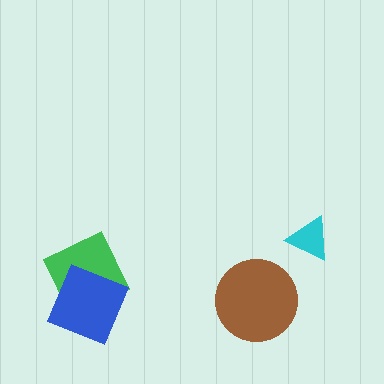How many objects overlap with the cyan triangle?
0 objects overlap with the cyan triangle.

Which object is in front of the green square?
The blue square is in front of the green square.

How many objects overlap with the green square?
1 object overlaps with the green square.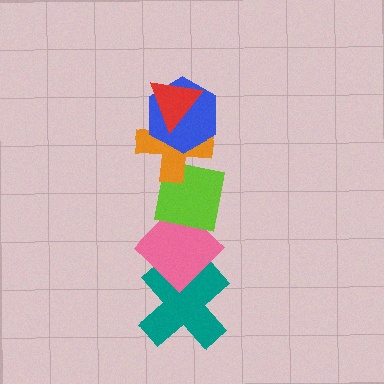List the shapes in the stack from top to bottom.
From top to bottom: the red triangle, the blue hexagon, the orange cross, the lime square, the pink diamond, the teal cross.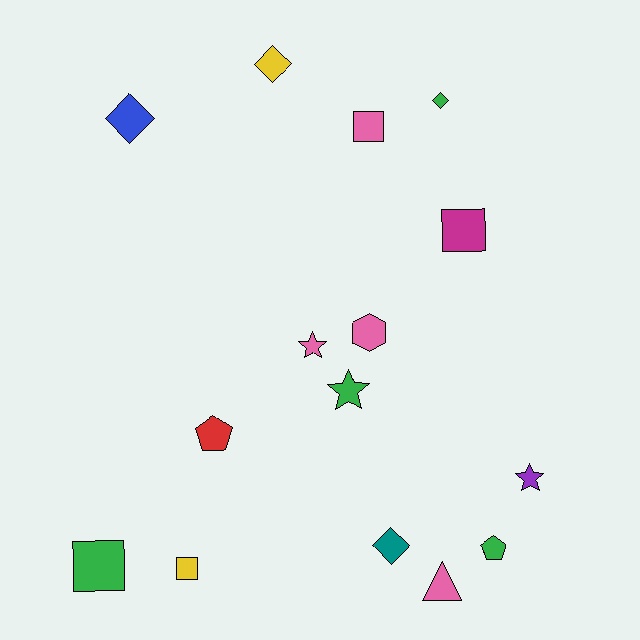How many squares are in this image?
There are 4 squares.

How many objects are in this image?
There are 15 objects.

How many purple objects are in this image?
There is 1 purple object.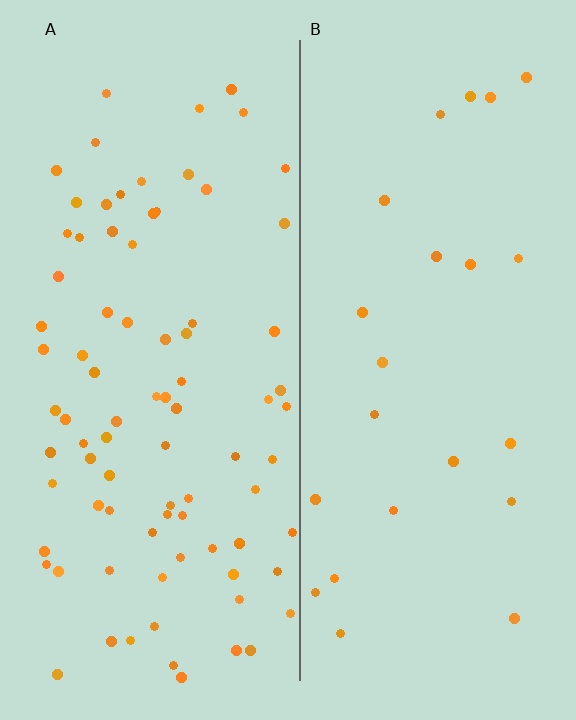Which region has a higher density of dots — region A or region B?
A (the left).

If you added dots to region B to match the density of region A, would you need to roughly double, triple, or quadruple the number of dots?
Approximately quadruple.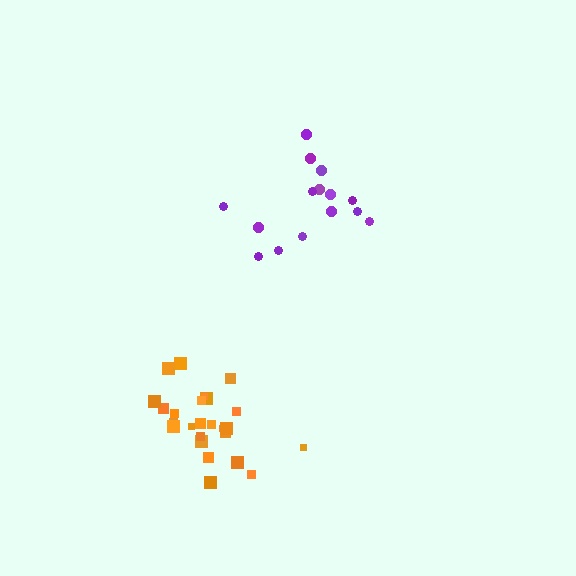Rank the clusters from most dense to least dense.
orange, purple.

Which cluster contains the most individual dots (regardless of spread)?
Orange (25).